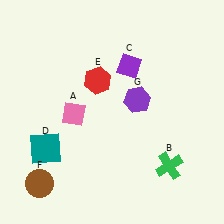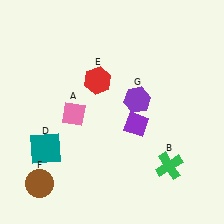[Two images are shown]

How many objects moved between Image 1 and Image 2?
1 object moved between the two images.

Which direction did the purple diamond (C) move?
The purple diamond (C) moved down.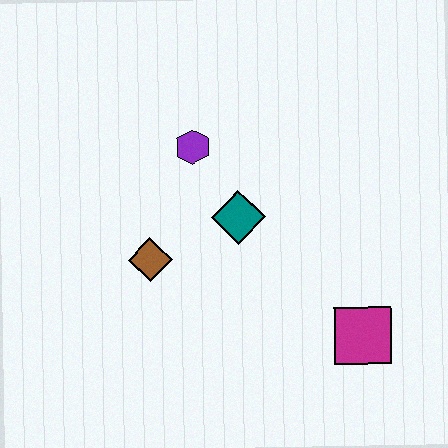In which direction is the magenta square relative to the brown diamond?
The magenta square is to the right of the brown diamond.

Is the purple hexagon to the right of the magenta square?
No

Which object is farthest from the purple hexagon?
The magenta square is farthest from the purple hexagon.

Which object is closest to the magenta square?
The teal diamond is closest to the magenta square.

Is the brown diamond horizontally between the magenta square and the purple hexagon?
No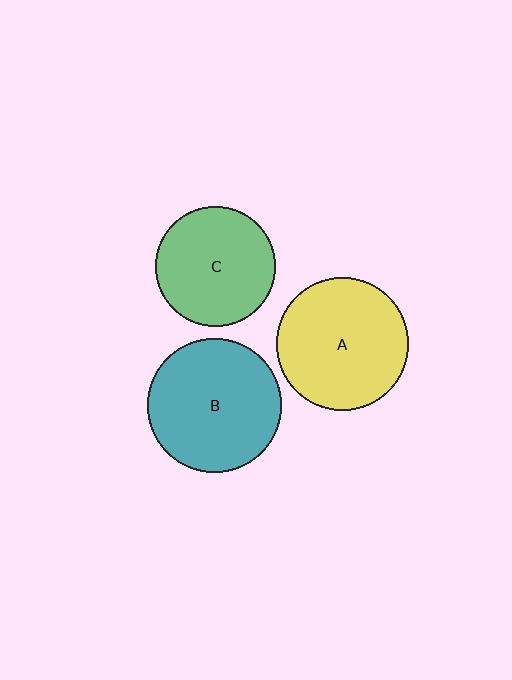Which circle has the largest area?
Circle B (teal).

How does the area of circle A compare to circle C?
Approximately 1.2 times.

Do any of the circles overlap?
No, none of the circles overlap.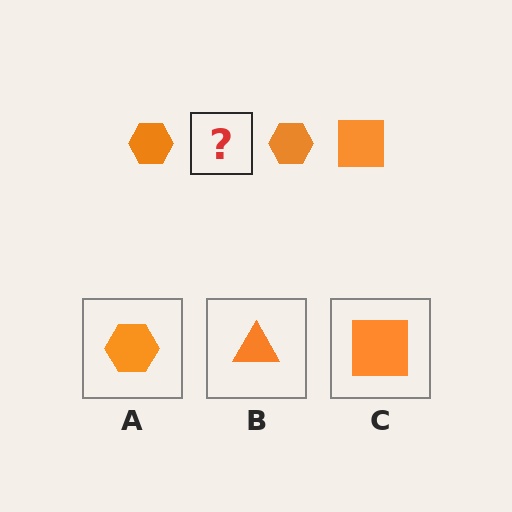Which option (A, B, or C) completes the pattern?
C.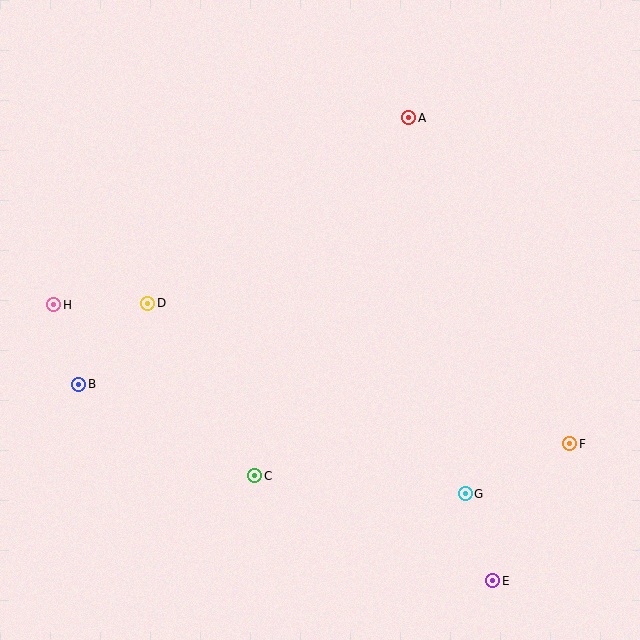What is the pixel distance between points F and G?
The distance between F and G is 116 pixels.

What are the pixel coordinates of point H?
Point H is at (54, 305).